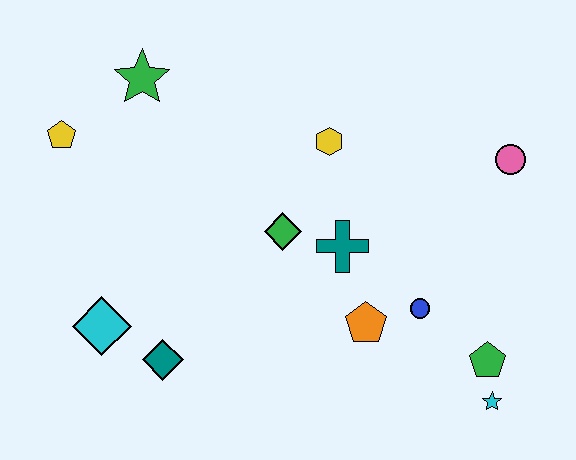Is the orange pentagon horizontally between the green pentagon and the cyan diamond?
Yes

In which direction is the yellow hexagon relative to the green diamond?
The yellow hexagon is above the green diamond.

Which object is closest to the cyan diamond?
The teal diamond is closest to the cyan diamond.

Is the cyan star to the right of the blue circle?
Yes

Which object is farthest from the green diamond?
The cyan star is farthest from the green diamond.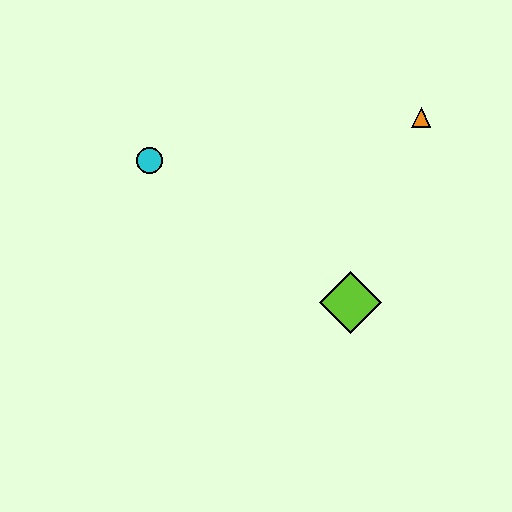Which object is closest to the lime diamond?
The orange triangle is closest to the lime diamond.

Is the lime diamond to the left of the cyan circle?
No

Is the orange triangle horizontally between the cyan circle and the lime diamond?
No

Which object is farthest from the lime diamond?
The cyan circle is farthest from the lime diamond.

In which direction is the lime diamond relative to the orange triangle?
The lime diamond is below the orange triangle.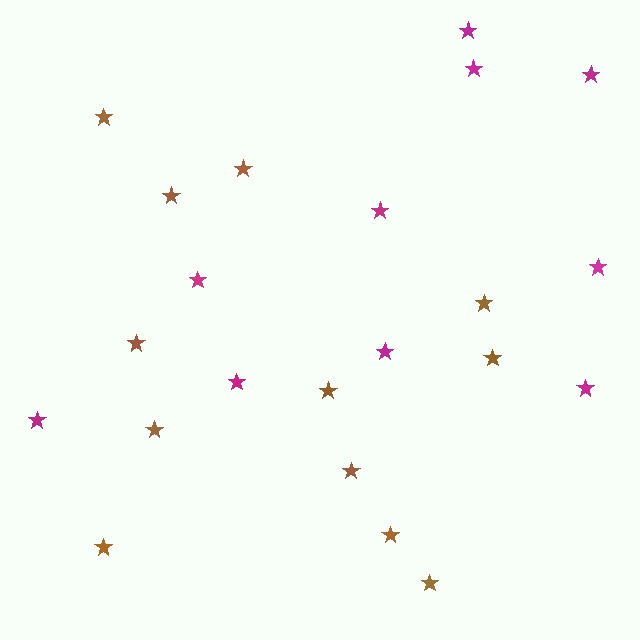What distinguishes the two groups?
There are 2 groups: one group of brown stars (12) and one group of magenta stars (10).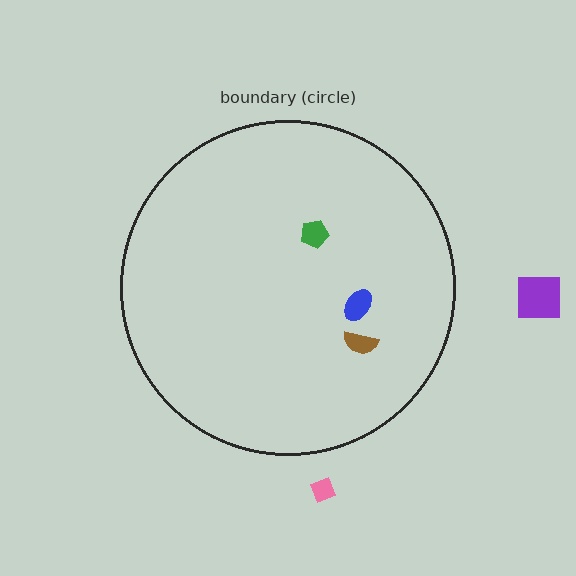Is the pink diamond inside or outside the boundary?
Outside.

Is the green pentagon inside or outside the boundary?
Inside.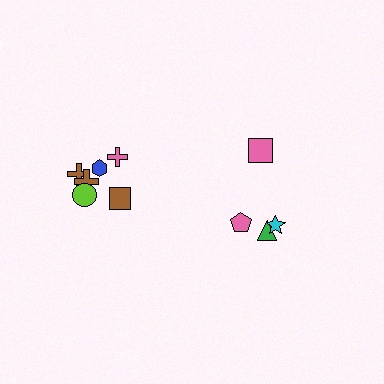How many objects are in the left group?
There are 6 objects.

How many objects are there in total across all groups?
There are 10 objects.